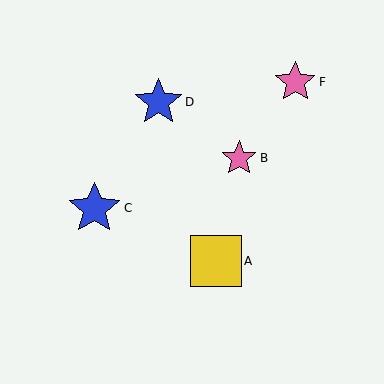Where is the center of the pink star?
The center of the pink star is at (239, 158).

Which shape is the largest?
The blue star (labeled C) is the largest.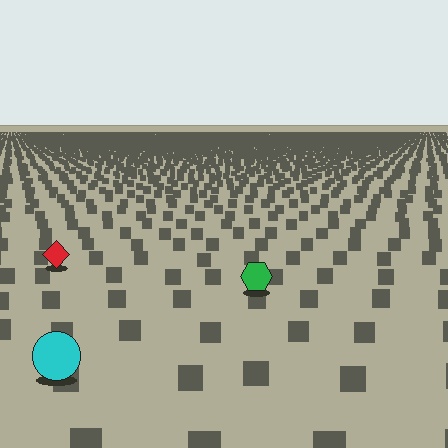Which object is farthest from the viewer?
The red diamond is farthest from the viewer. It appears smaller and the ground texture around it is denser.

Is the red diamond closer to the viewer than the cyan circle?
No. The cyan circle is closer — you can tell from the texture gradient: the ground texture is coarser near it.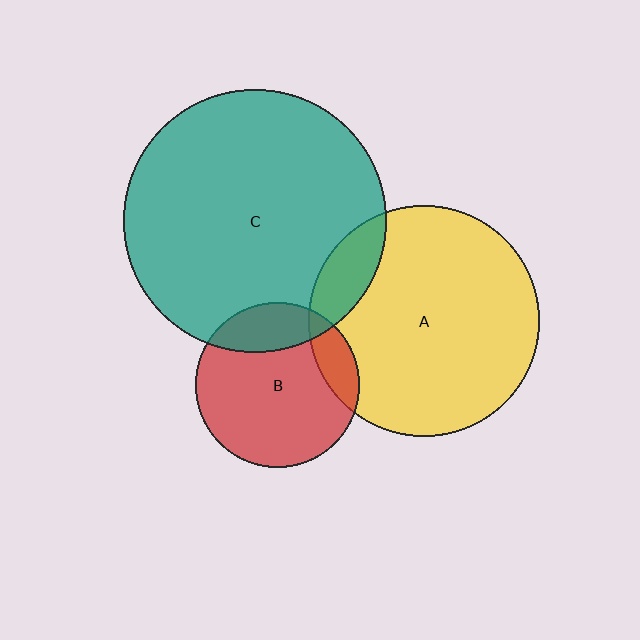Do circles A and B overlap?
Yes.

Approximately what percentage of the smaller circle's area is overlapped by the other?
Approximately 15%.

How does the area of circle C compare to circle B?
Approximately 2.6 times.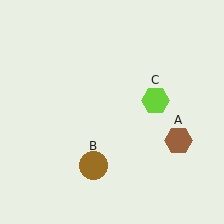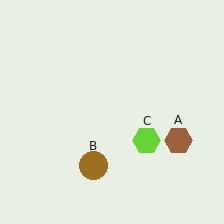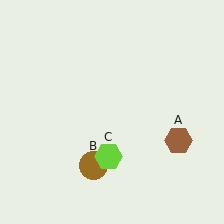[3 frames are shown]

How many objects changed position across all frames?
1 object changed position: lime hexagon (object C).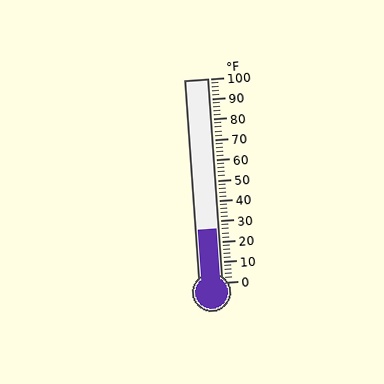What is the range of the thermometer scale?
The thermometer scale ranges from 0°F to 100°F.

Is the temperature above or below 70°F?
The temperature is below 70°F.